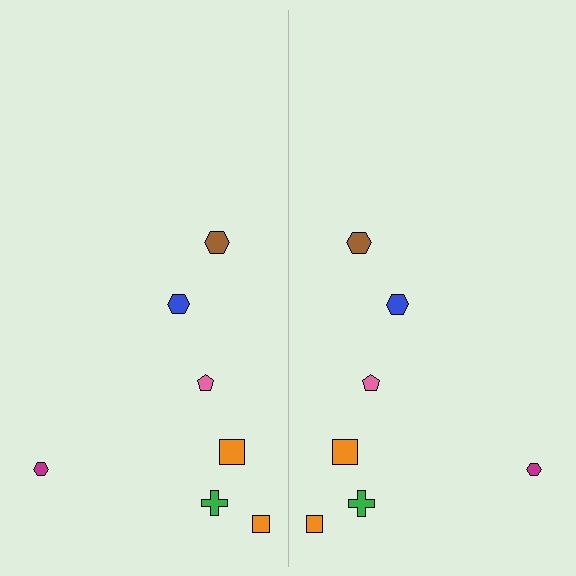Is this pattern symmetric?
Yes, this pattern has bilateral (reflection) symmetry.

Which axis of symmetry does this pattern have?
The pattern has a vertical axis of symmetry running through the center of the image.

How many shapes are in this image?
There are 14 shapes in this image.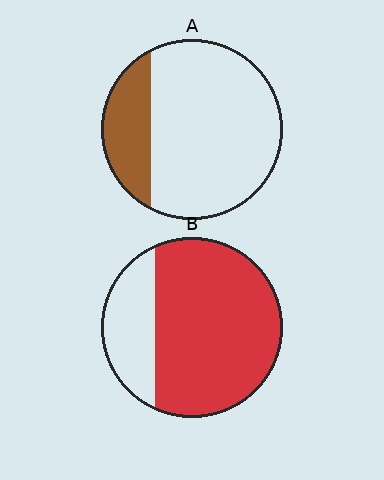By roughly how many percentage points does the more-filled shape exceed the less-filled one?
By roughly 55 percentage points (B over A).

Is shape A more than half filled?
No.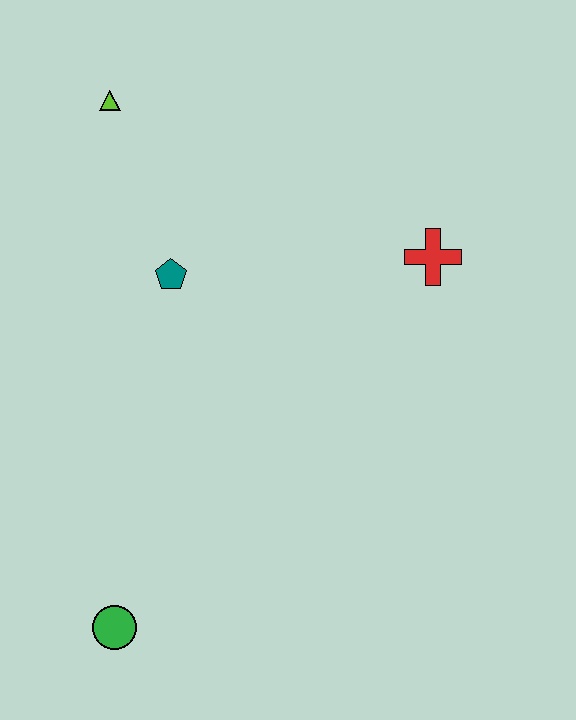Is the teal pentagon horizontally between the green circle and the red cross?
Yes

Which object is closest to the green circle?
The teal pentagon is closest to the green circle.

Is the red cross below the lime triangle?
Yes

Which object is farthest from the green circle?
The lime triangle is farthest from the green circle.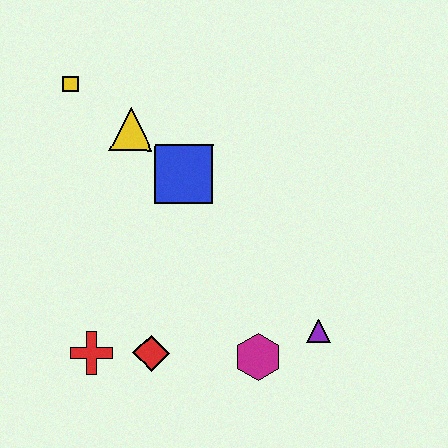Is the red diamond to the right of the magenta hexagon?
No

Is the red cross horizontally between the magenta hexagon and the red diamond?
No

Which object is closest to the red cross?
The red diamond is closest to the red cross.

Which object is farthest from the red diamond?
The yellow square is farthest from the red diamond.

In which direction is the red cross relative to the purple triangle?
The red cross is to the left of the purple triangle.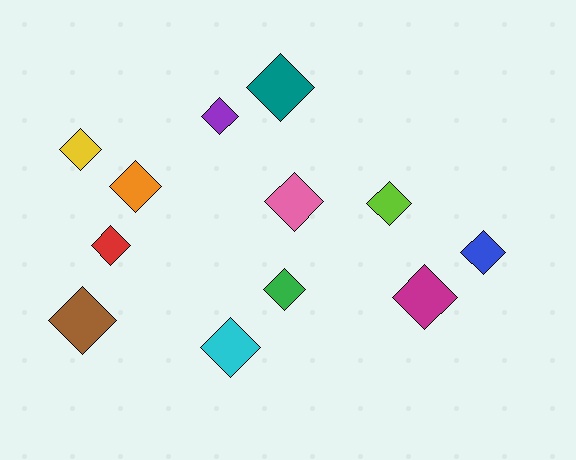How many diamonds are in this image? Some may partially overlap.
There are 12 diamonds.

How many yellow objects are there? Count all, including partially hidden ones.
There is 1 yellow object.